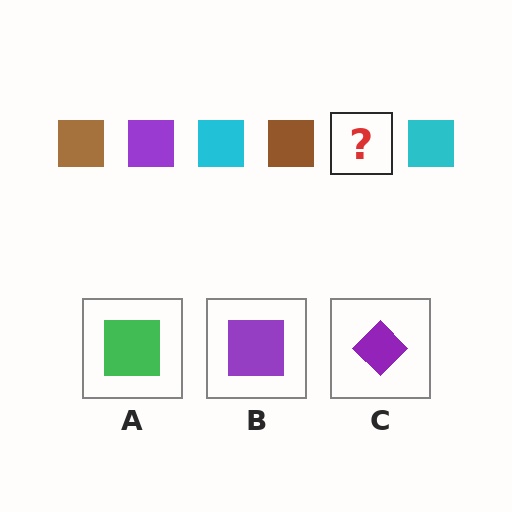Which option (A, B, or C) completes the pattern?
B.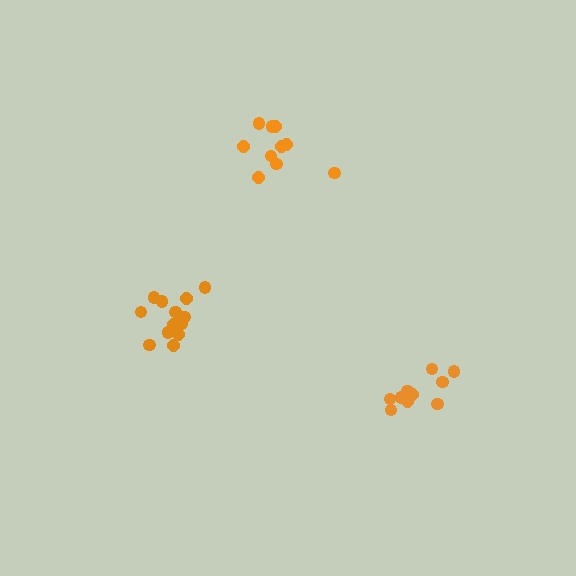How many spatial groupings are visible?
There are 3 spatial groupings.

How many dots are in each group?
Group 1: 10 dots, Group 2: 10 dots, Group 3: 15 dots (35 total).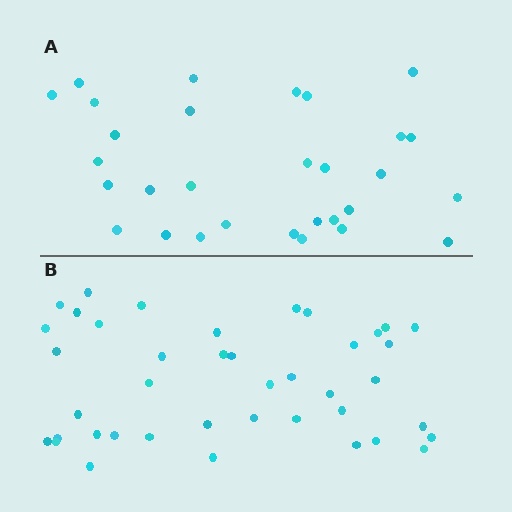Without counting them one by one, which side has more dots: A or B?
Region B (the bottom region) has more dots.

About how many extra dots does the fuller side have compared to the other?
Region B has roughly 12 or so more dots than region A.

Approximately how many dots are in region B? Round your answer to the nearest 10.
About 40 dots. (The exact count is 41, which rounds to 40.)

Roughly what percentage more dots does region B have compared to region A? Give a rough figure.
About 35% more.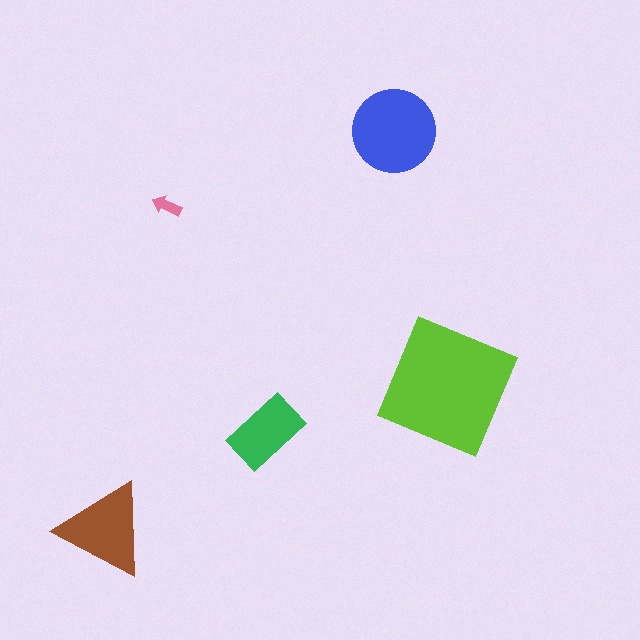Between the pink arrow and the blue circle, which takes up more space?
The blue circle.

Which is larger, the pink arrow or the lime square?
The lime square.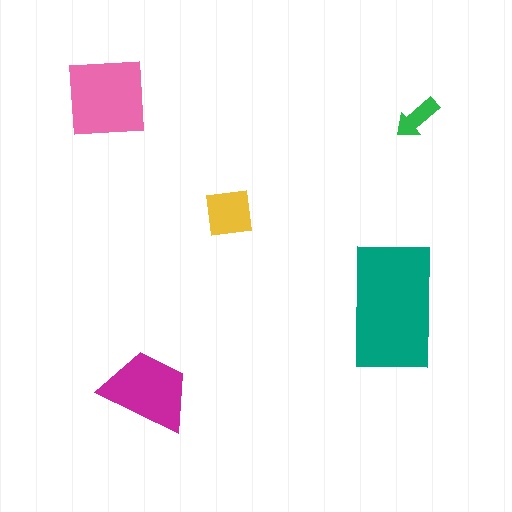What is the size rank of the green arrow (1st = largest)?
5th.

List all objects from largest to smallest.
The teal rectangle, the pink square, the magenta trapezoid, the yellow square, the green arrow.